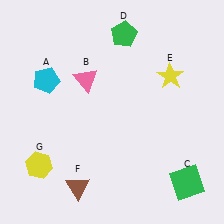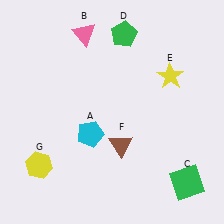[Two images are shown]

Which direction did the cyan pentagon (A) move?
The cyan pentagon (A) moved down.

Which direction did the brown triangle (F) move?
The brown triangle (F) moved right.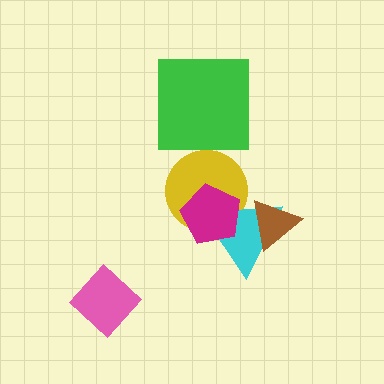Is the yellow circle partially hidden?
Yes, it is partially covered by another shape.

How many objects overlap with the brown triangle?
1 object overlaps with the brown triangle.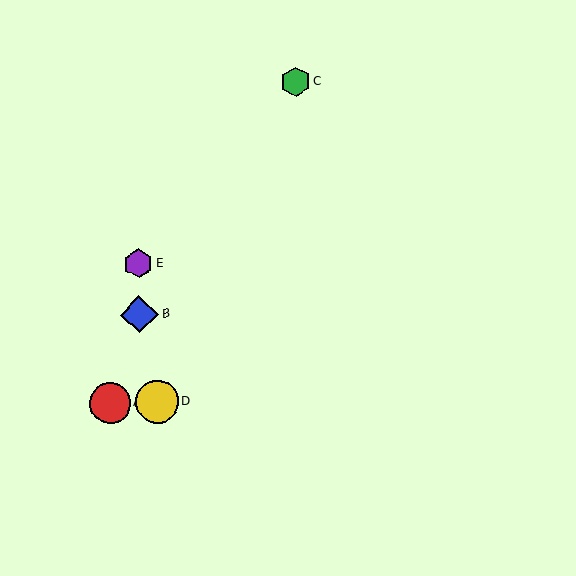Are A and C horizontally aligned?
No, A is at y≈403 and C is at y≈82.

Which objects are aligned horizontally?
Objects A, D are aligned horizontally.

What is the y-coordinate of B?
Object B is at y≈314.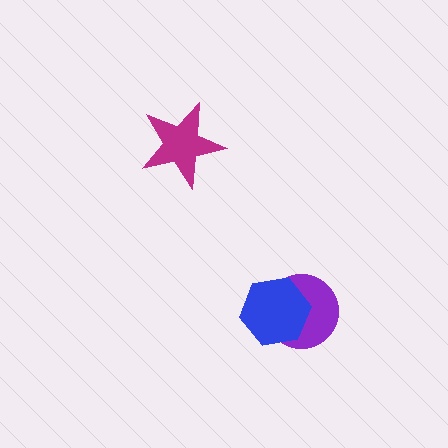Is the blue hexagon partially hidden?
No, no other shape covers it.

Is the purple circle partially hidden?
Yes, it is partially covered by another shape.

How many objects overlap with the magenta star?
0 objects overlap with the magenta star.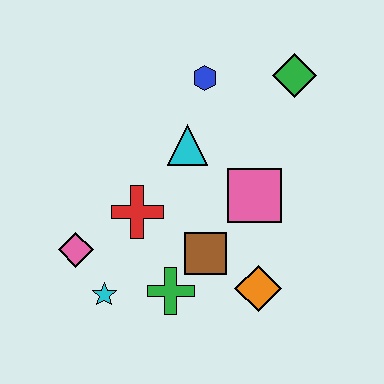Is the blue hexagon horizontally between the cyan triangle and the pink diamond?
No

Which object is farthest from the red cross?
The green diamond is farthest from the red cross.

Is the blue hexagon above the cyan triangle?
Yes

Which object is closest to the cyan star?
The pink diamond is closest to the cyan star.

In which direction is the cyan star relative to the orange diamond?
The cyan star is to the left of the orange diamond.